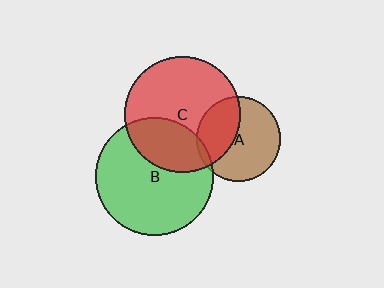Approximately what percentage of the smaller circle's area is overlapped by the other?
Approximately 5%.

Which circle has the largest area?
Circle B (green).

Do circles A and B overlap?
Yes.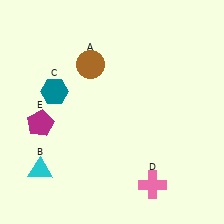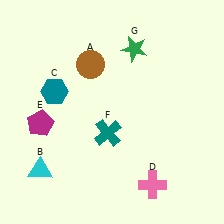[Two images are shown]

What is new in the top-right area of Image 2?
A green star (G) was added in the top-right area of Image 2.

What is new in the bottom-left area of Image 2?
A teal cross (F) was added in the bottom-left area of Image 2.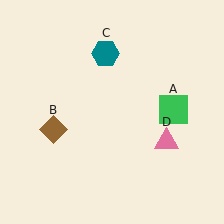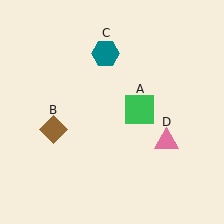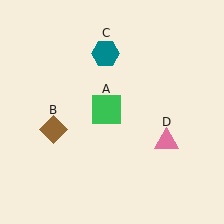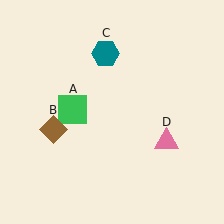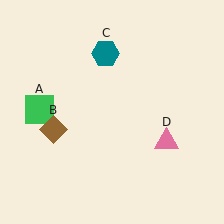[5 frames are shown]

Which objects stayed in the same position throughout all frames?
Brown diamond (object B) and teal hexagon (object C) and pink triangle (object D) remained stationary.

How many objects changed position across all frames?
1 object changed position: green square (object A).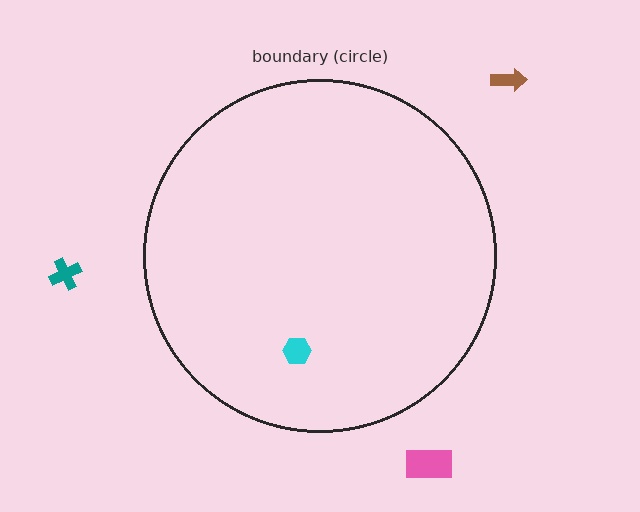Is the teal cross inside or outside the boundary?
Outside.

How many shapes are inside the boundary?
1 inside, 3 outside.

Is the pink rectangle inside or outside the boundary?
Outside.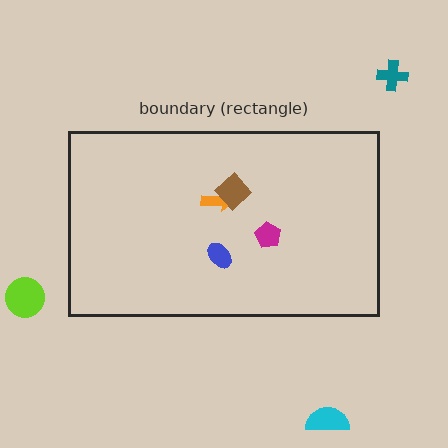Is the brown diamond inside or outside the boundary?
Inside.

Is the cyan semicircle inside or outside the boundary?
Outside.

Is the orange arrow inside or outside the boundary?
Inside.